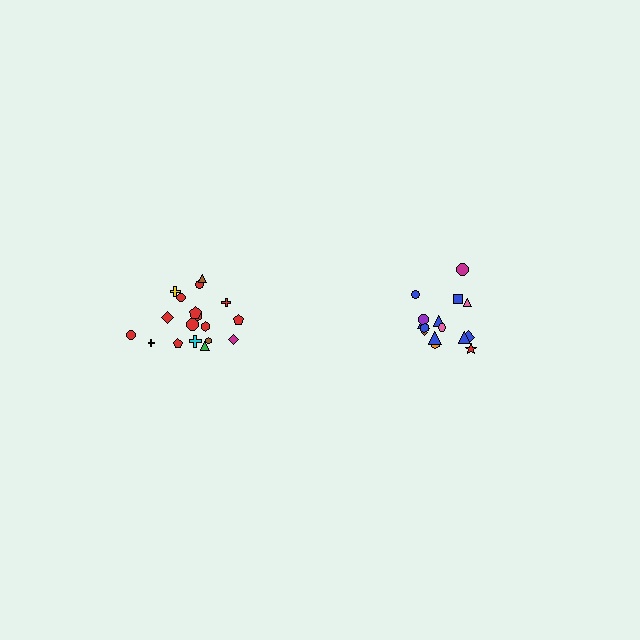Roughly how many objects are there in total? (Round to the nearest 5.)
Roughly 35 objects in total.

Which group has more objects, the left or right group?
The left group.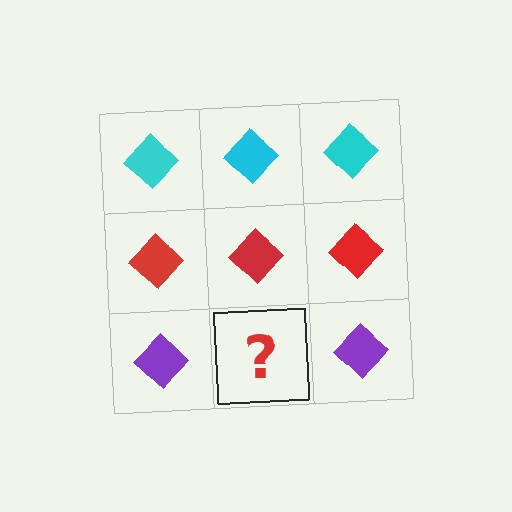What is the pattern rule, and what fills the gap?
The rule is that each row has a consistent color. The gap should be filled with a purple diamond.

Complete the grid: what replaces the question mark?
The question mark should be replaced with a purple diamond.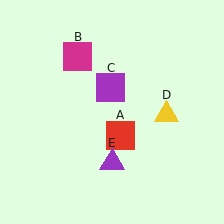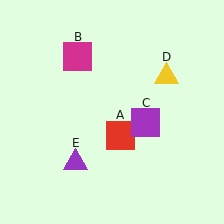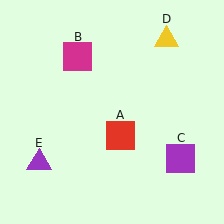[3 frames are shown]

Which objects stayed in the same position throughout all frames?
Red square (object A) and magenta square (object B) remained stationary.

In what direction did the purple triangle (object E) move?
The purple triangle (object E) moved left.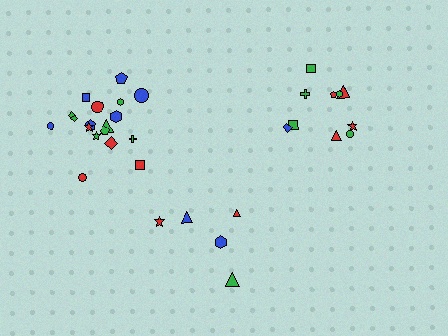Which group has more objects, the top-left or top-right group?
The top-left group.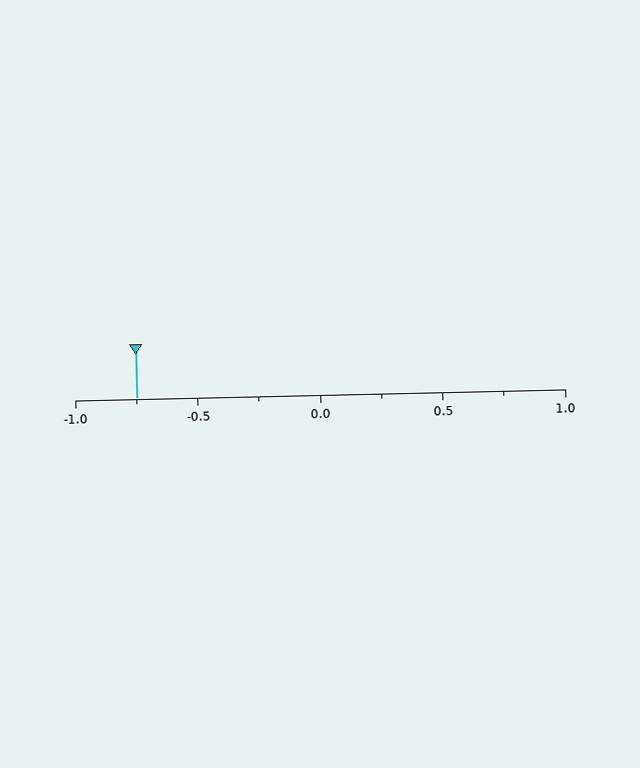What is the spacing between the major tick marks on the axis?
The major ticks are spaced 0.5 apart.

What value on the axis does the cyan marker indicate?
The marker indicates approximately -0.75.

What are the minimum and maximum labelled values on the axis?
The axis runs from -1.0 to 1.0.